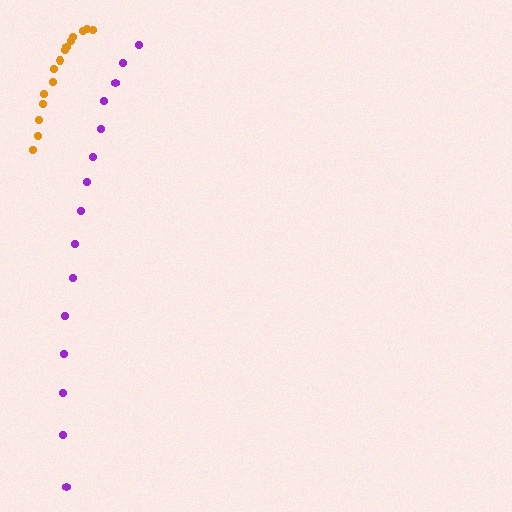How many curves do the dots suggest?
There are 2 distinct paths.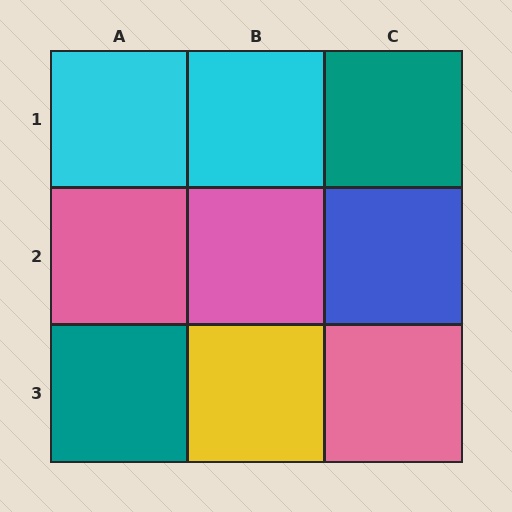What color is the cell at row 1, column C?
Teal.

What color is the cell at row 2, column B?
Pink.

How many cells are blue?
1 cell is blue.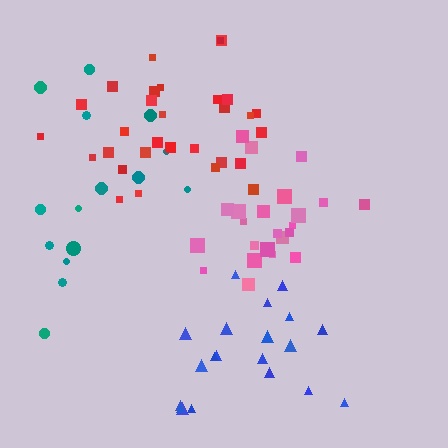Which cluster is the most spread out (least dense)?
Teal.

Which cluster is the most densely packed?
Pink.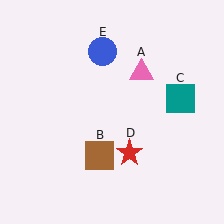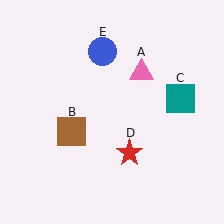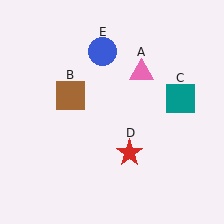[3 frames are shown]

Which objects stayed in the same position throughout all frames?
Pink triangle (object A) and teal square (object C) and red star (object D) and blue circle (object E) remained stationary.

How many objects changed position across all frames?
1 object changed position: brown square (object B).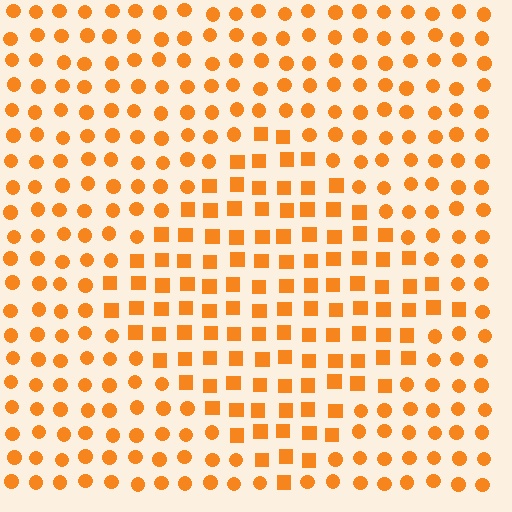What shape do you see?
I see a diamond.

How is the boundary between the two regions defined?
The boundary is defined by a change in element shape: squares inside vs. circles outside. All elements share the same color and spacing.